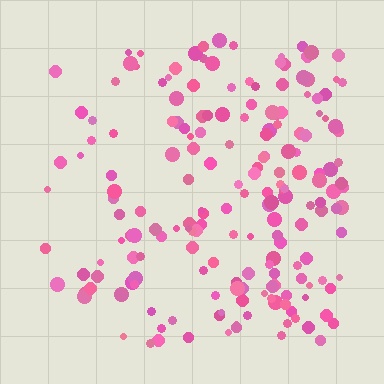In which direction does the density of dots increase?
From left to right, with the right side densest.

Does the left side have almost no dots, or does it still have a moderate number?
Still a moderate number, just noticeably fewer than the right.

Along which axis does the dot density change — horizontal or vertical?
Horizontal.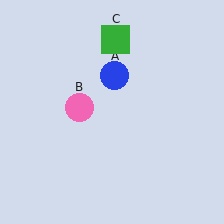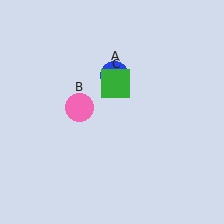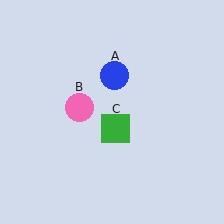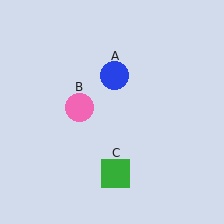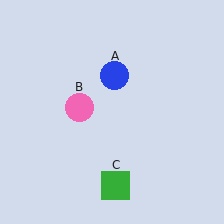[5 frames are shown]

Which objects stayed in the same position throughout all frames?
Blue circle (object A) and pink circle (object B) remained stationary.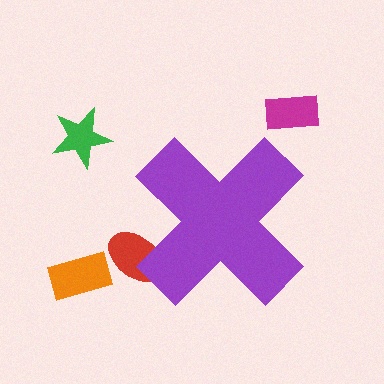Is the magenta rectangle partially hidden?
No, the magenta rectangle is fully visible.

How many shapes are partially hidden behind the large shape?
1 shape is partially hidden.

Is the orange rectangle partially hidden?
No, the orange rectangle is fully visible.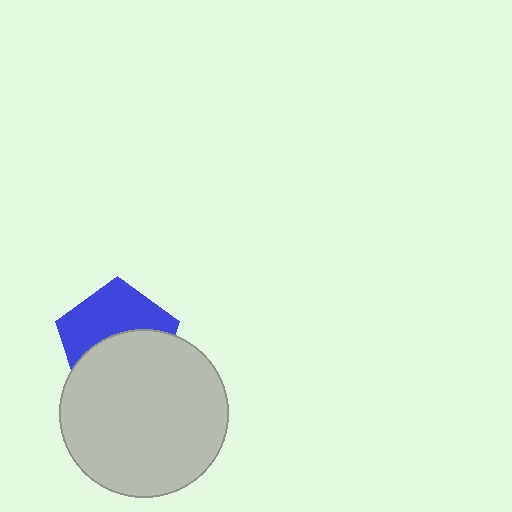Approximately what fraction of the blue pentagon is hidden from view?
Roughly 52% of the blue pentagon is hidden behind the light gray circle.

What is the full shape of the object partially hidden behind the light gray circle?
The partially hidden object is a blue pentagon.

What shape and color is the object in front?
The object in front is a light gray circle.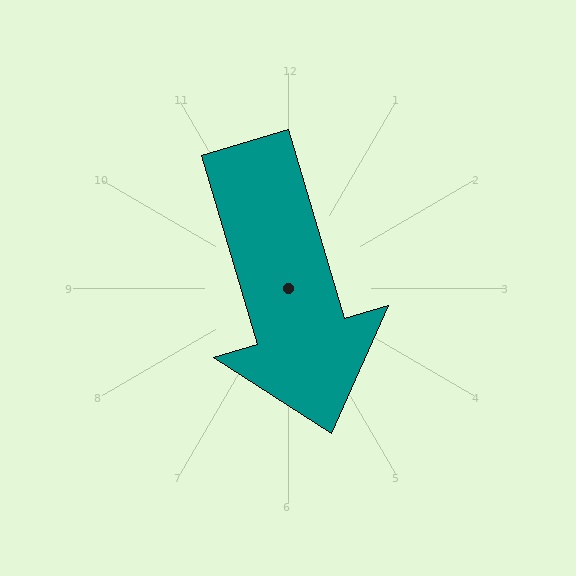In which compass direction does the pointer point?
South.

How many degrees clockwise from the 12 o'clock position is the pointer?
Approximately 163 degrees.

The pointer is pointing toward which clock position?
Roughly 5 o'clock.